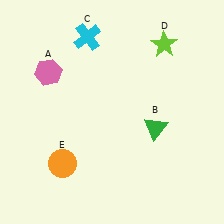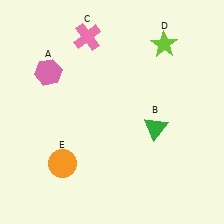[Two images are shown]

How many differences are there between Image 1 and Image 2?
There is 1 difference between the two images.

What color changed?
The cross (C) changed from cyan in Image 1 to pink in Image 2.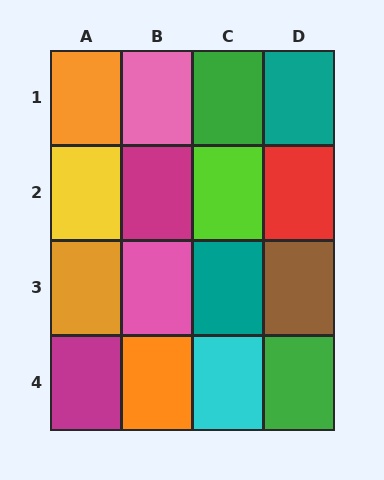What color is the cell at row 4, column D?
Green.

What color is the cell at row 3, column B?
Pink.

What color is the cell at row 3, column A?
Orange.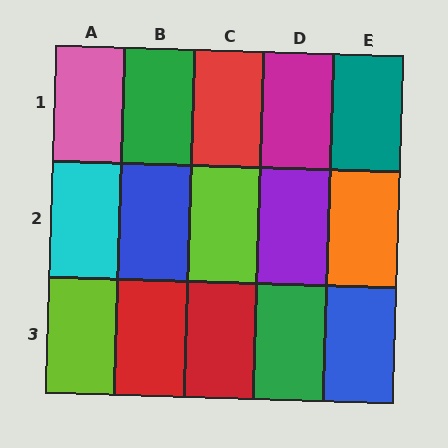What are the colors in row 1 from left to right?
Pink, green, red, magenta, teal.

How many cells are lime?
2 cells are lime.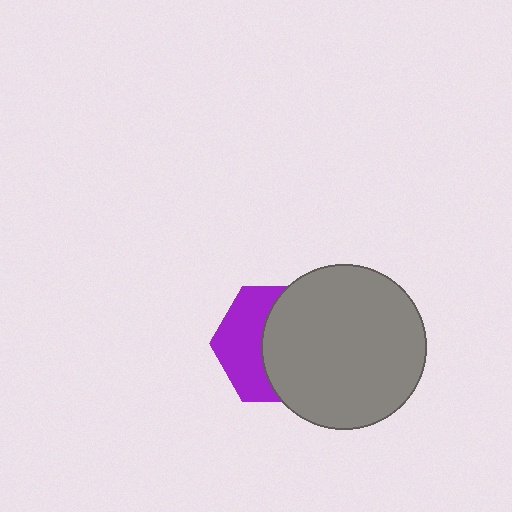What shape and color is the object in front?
The object in front is a gray circle.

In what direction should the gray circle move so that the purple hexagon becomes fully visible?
The gray circle should move right. That is the shortest direction to clear the overlap and leave the purple hexagon fully visible.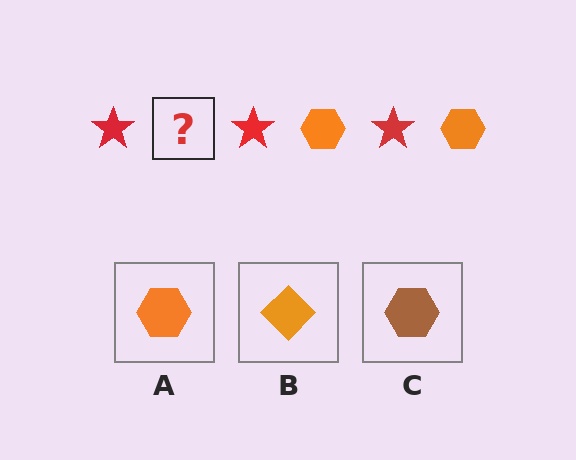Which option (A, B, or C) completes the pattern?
A.